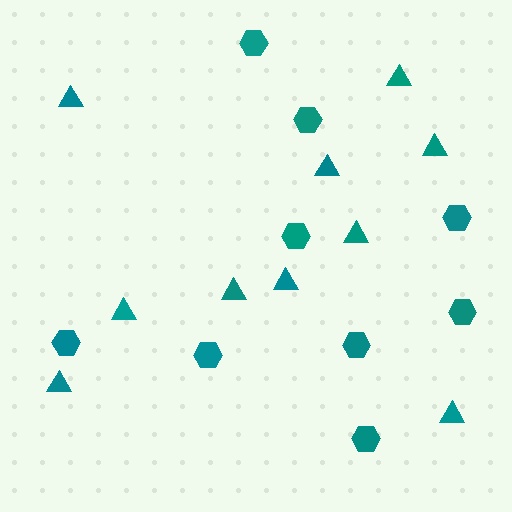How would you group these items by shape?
There are 2 groups: one group of hexagons (9) and one group of triangles (10).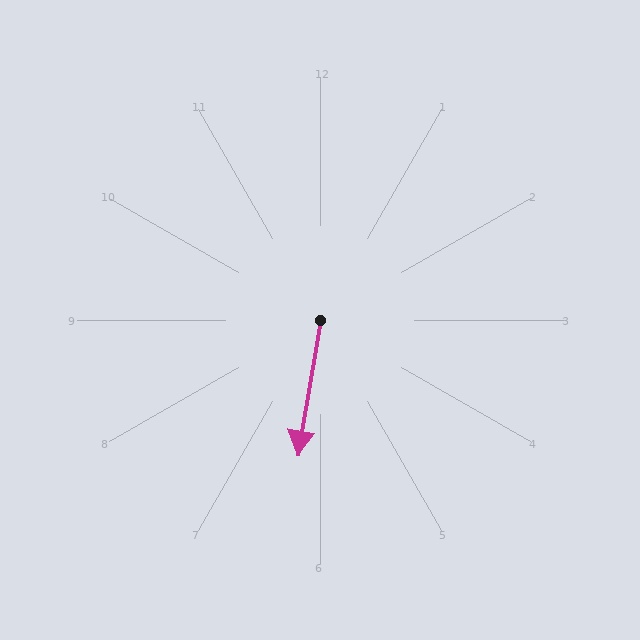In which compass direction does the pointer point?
South.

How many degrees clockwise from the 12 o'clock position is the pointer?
Approximately 190 degrees.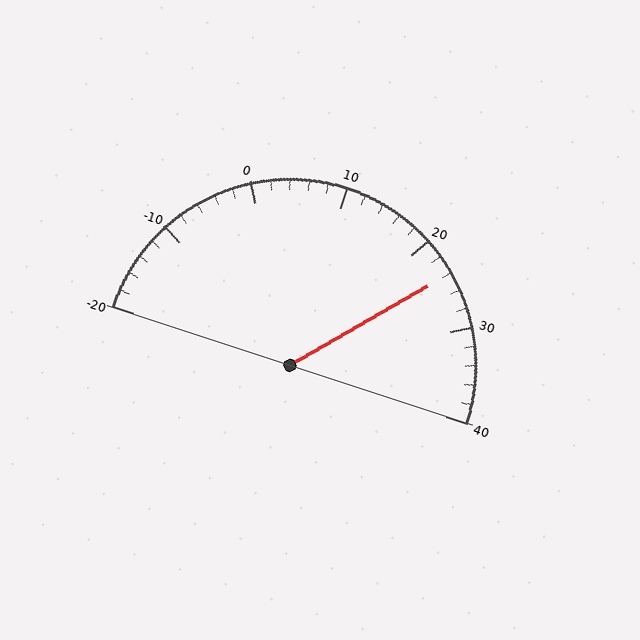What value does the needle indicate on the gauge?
The needle indicates approximately 24.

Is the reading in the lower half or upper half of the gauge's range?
The reading is in the upper half of the range (-20 to 40).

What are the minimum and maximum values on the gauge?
The gauge ranges from -20 to 40.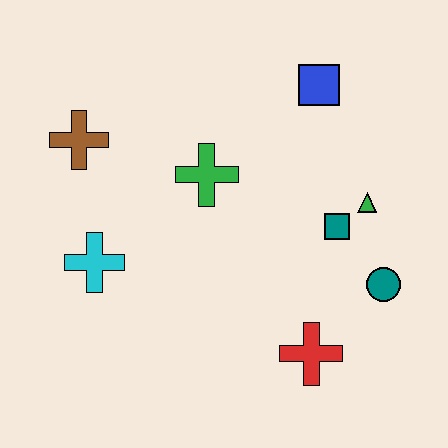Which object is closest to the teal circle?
The teal square is closest to the teal circle.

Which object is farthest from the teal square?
The brown cross is farthest from the teal square.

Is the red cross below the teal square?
Yes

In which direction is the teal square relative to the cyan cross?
The teal square is to the right of the cyan cross.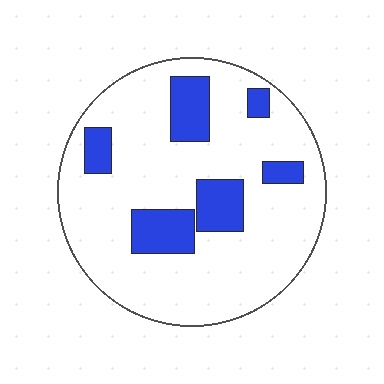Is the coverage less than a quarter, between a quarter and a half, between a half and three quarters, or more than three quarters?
Less than a quarter.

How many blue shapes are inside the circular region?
6.